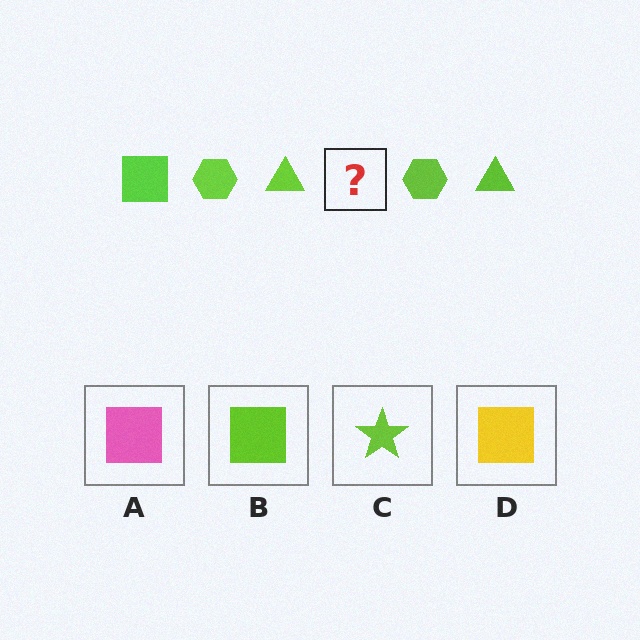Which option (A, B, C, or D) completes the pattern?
B.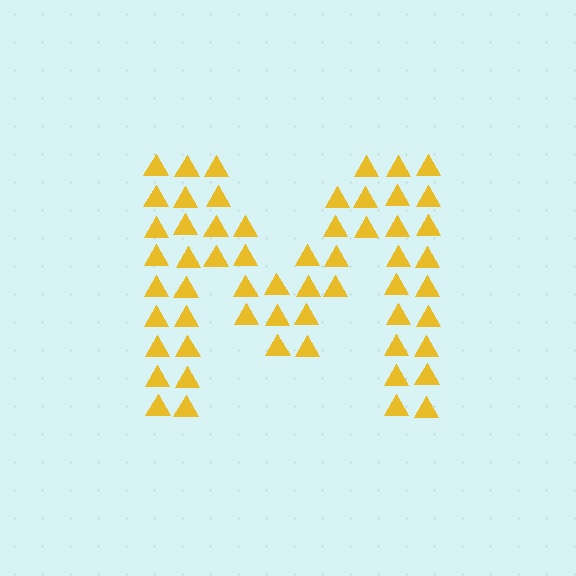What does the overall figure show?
The overall figure shows the letter M.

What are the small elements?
The small elements are triangles.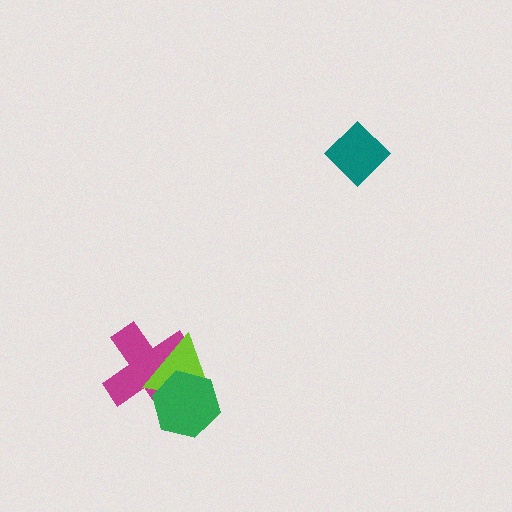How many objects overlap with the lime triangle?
2 objects overlap with the lime triangle.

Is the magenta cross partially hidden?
Yes, it is partially covered by another shape.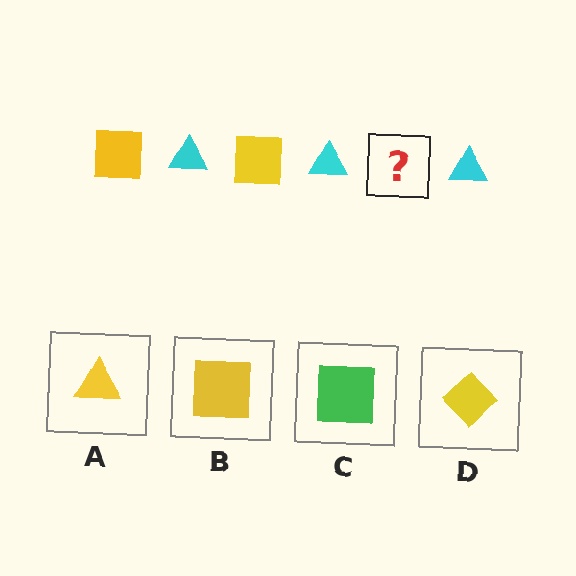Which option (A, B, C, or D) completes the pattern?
B.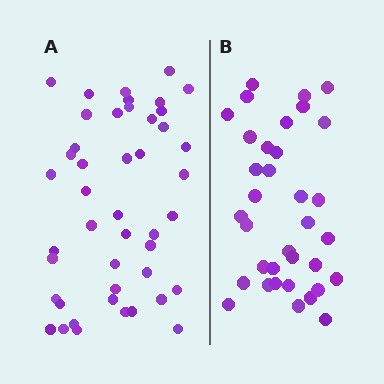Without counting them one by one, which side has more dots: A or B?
Region A (the left region) has more dots.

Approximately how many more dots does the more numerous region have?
Region A has roughly 10 or so more dots than region B.